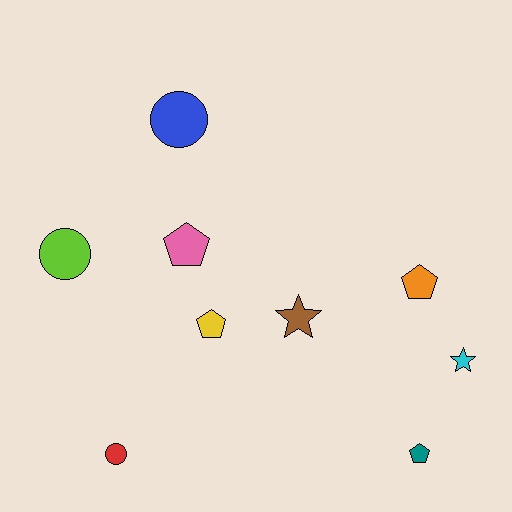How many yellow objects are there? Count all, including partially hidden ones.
There is 1 yellow object.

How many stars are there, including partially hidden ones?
There are 2 stars.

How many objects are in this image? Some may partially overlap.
There are 9 objects.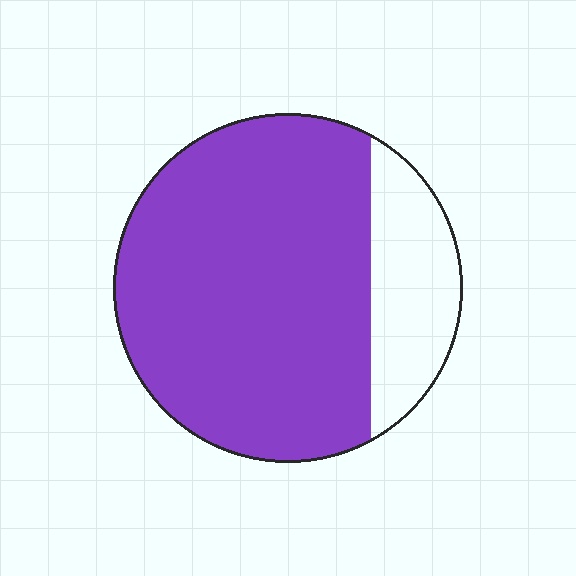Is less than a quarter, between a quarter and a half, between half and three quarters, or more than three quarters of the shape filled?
More than three quarters.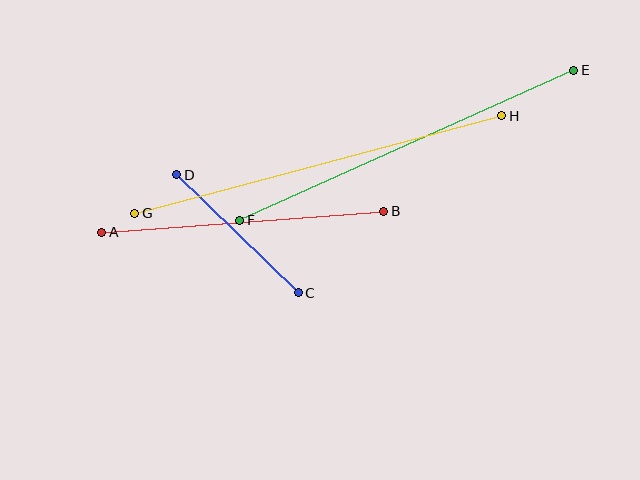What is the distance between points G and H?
The distance is approximately 380 pixels.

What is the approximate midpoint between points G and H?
The midpoint is at approximately (318, 164) pixels.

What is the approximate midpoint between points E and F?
The midpoint is at approximately (407, 145) pixels.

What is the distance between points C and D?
The distance is approximately 170 pixels.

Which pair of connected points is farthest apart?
Points G and H are farthest apart.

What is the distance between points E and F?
The distance is approximately 366 pixels.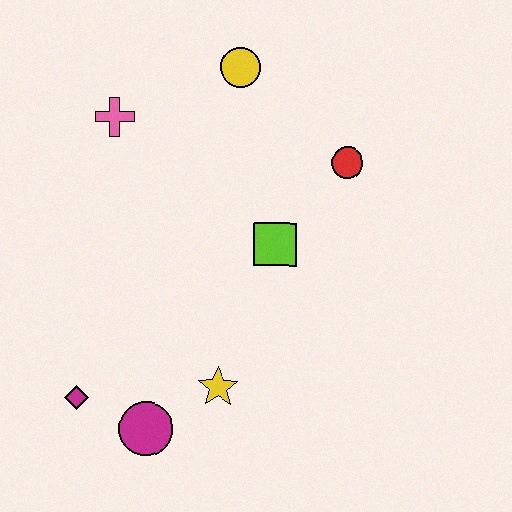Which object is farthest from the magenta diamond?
The yellow circle is farthest from the magenta diamond.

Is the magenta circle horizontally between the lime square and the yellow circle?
No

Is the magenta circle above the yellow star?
No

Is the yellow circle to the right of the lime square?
No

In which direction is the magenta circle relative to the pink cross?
The magenta circle is below the pink cross.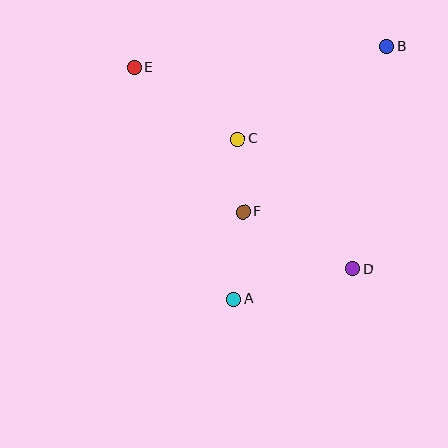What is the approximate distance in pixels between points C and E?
The distance between C and E is approximately 126 pixels.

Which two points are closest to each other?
Points C and F are closest to each other.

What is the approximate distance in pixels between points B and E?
The distance between B and E is approximately 253 pixels.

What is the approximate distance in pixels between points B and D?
The distance between B and D is approximately 225 pixels.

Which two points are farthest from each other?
Points D and E are farthest from each other.